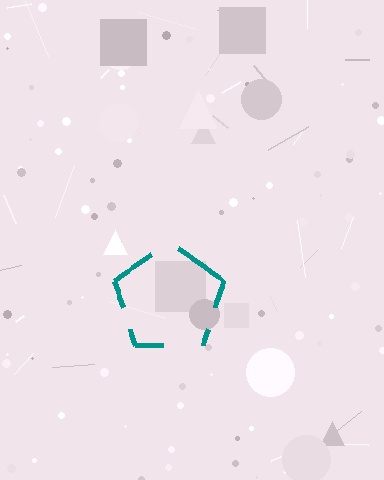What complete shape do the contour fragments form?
The contour fragments form a pentagon.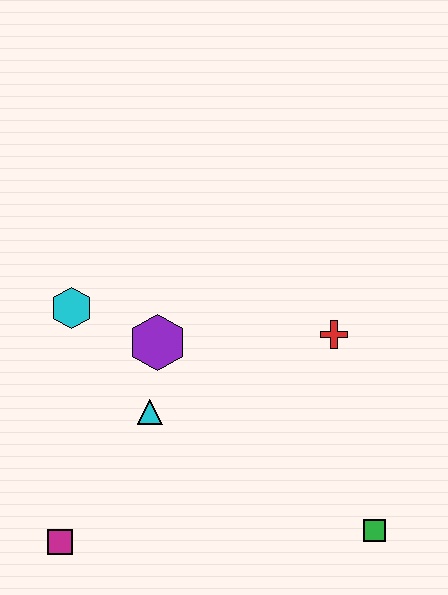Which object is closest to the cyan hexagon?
The purple hexagon is closest to the cyan hexagon.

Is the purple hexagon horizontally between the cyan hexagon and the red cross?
Yes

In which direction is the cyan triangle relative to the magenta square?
The cyan triangle is above the magenta square.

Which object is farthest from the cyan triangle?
The green square is farthest from the cyan triangle.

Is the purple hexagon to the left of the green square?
Yes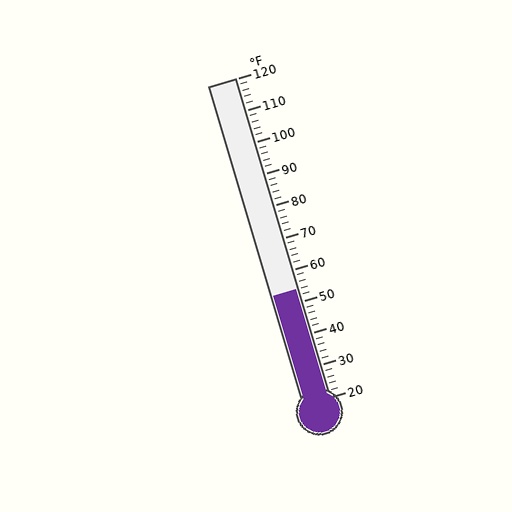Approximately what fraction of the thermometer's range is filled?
The thermometer is filled to approximately 35% of its range.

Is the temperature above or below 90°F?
The temperature is below 90°F.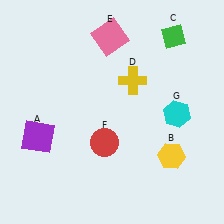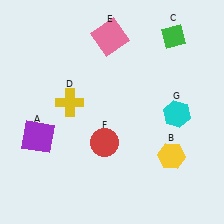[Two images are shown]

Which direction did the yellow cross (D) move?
The yellow cross (D) moved left.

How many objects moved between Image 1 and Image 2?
1 object moved between the two images.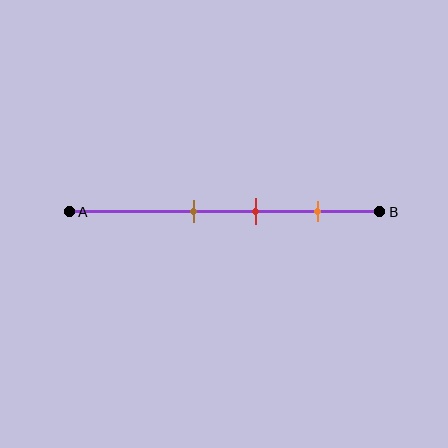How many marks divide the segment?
There are 3 marks dividing the segment.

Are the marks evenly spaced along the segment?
Yes, the marks are approximately evenly spaced.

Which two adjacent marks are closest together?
The brown and red marks are the closest adjacent pair.